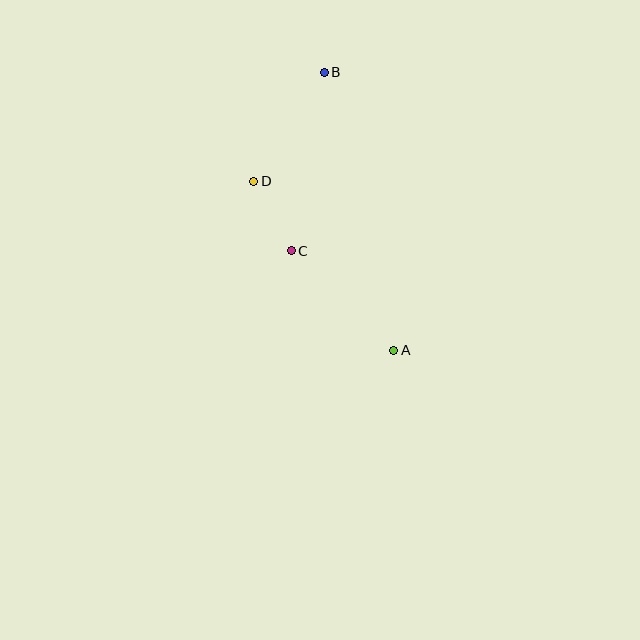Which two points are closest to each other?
Points C and D are closest to each other.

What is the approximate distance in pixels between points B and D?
The distance between B and D is approximately 130 pixels.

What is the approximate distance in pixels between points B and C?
The distance between B and C is approximately 182 pixels.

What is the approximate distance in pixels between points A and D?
The distance between A and D is approximately 220 pixels.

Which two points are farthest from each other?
Points A and B are farthest from each other.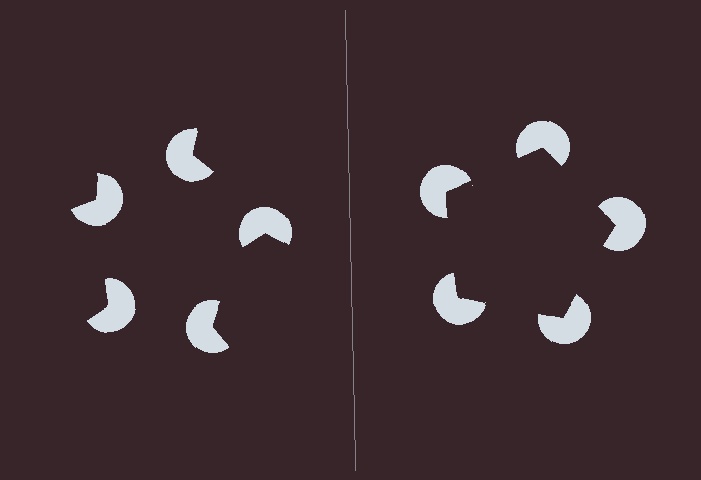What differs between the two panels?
The pac-man discs are positioned identically on both sides; only the wedge orientations differ. On the right they align to a pentagon; on the left they are misaligned.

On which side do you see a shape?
An illusory pentagon appears on the right side. On the left side the wedge cuts are rotated, so no coherent shape forms.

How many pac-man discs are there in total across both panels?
10 — 5 on each side.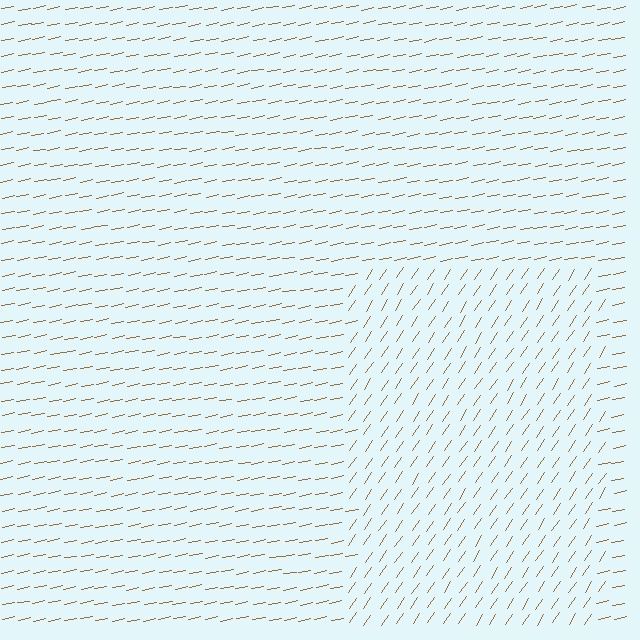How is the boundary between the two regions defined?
The boundary is defined purely by a change in line orientation (approximately 45 degrees difference). All lines are the same color and thickness.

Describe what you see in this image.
The image is filled with small brown line segments. A rectangle region in the image has lines oriented differently from the surrounding lines, creating a visible texture boundary.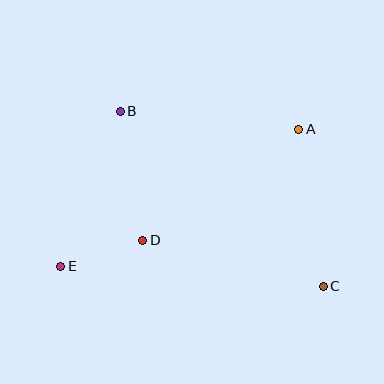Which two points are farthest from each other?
Points A and E are farthest from each other.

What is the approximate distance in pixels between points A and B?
The distance between A and B is approximately 179 pixels.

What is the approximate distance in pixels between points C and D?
The distance between C and D is approximately 186 pixels.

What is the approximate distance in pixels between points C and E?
The distance between C and E is approximately 263 pixels.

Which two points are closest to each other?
Points D and E are closest to each other.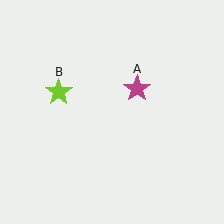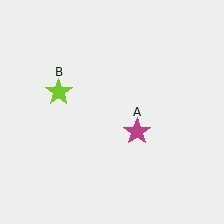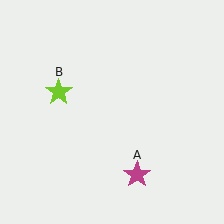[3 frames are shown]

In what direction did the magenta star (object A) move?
The magenta star (object A) moved down.